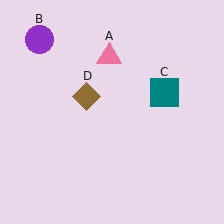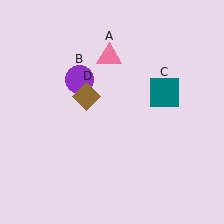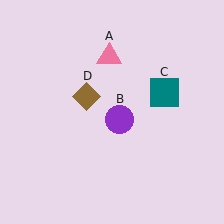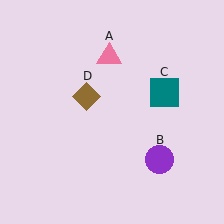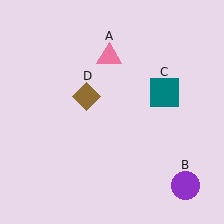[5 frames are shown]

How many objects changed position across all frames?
1 object changed position: purple circle (object B).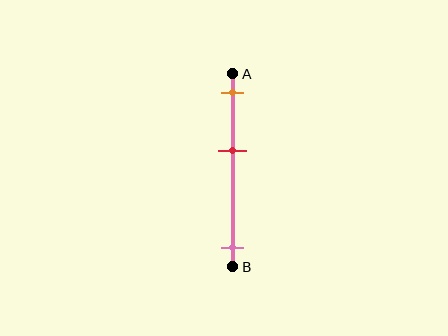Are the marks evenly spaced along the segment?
No, the marks are not evenly spaced.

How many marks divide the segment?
There are 3 marks dividing the segment.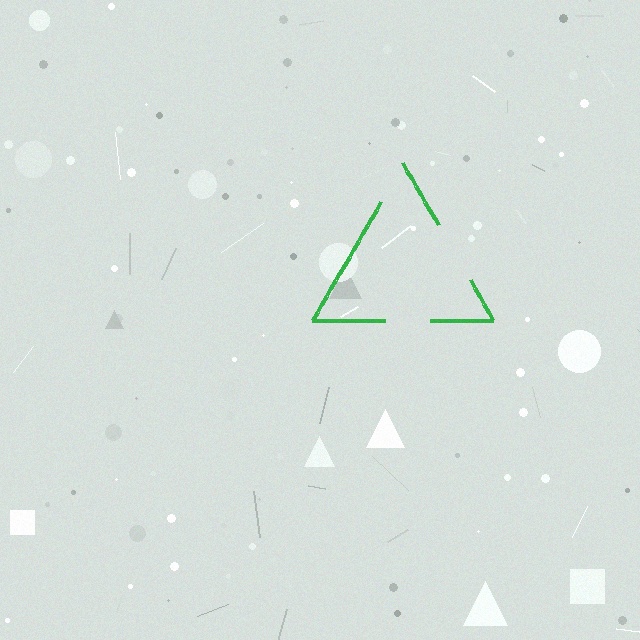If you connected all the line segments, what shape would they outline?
They would outline a triangle.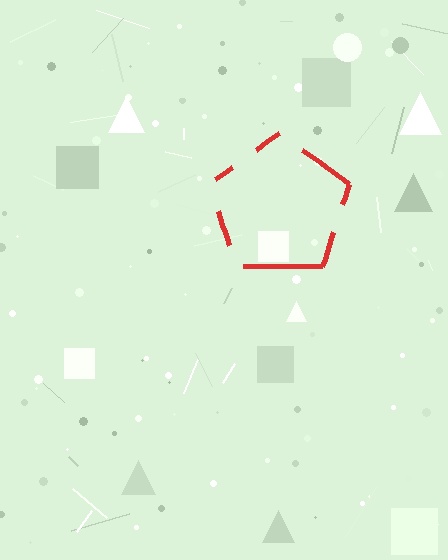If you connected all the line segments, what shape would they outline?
They would outline a pentagon.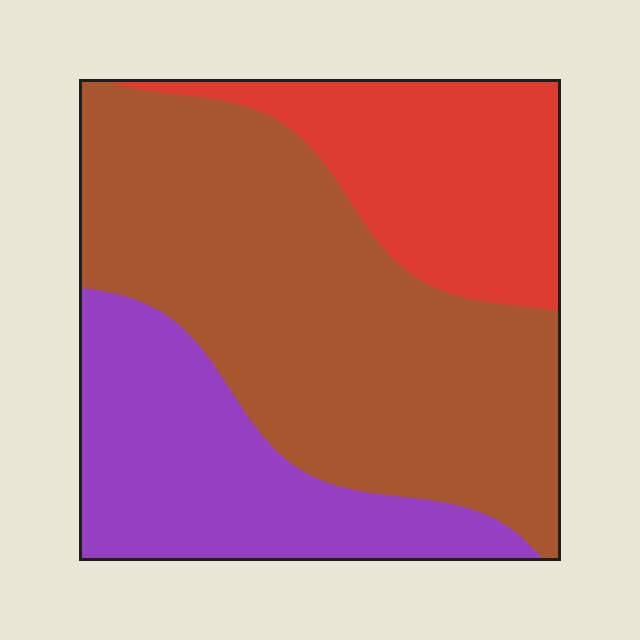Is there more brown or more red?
Brown.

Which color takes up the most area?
Brown, at roughly 50%.